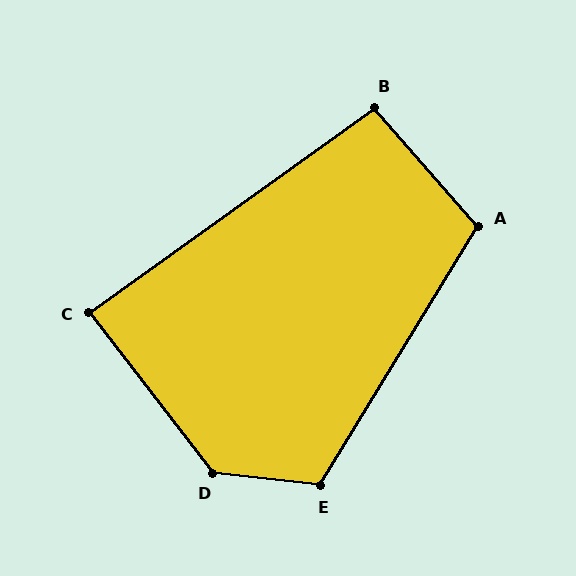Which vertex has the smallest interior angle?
C, at approximately 88 degrees.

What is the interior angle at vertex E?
Approximately 115 degrees (obtuse).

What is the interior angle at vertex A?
Approximately 107 degrees (obtuse).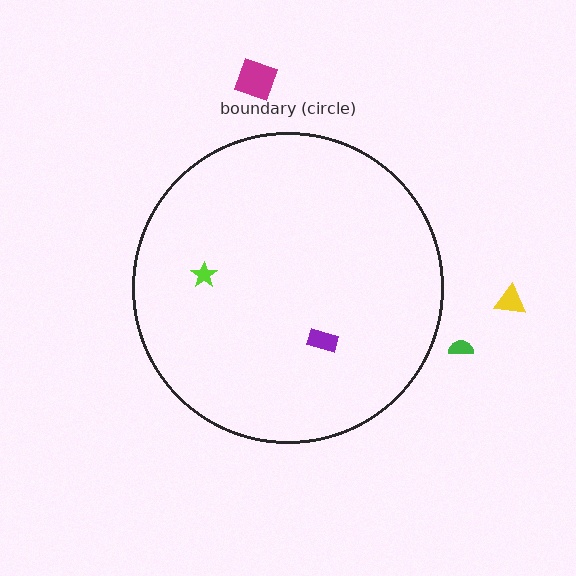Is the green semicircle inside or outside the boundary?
Outside.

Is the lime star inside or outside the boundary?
Inside.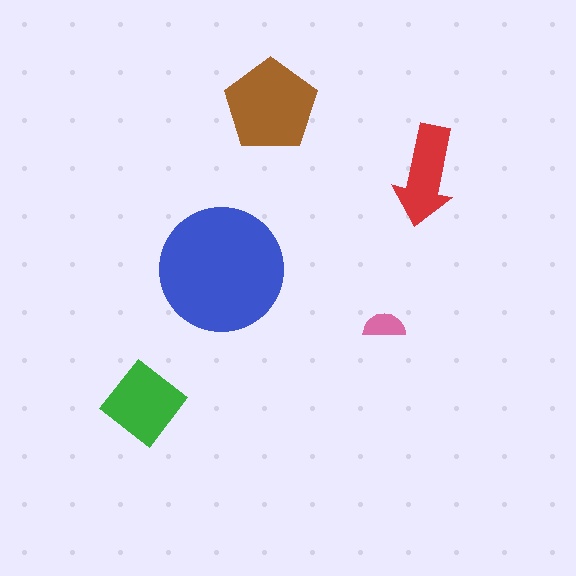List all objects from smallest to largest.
The pink semicircle, the red arrow, the green diamond, the brown pentagon, the blue circle.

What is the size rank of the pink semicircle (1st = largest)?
5th.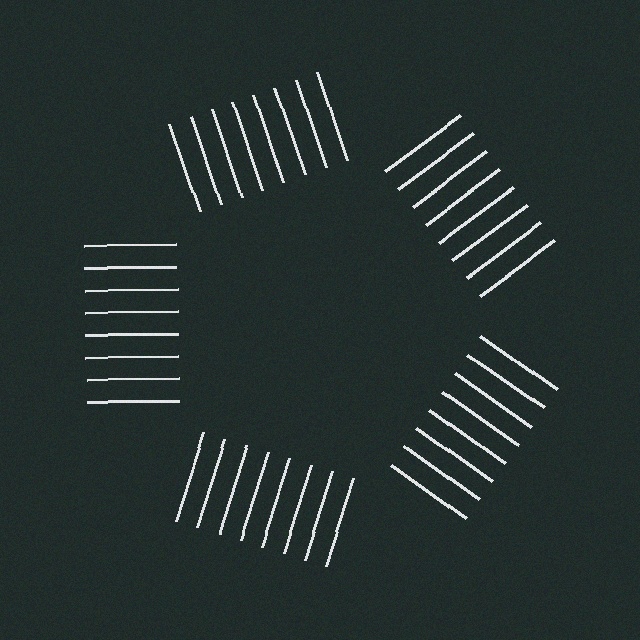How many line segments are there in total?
40 — 8 along each of the 5 edges.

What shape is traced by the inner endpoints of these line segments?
An illusory pentagon — the line segments terminate on its edges but no continuous stroke is drawn.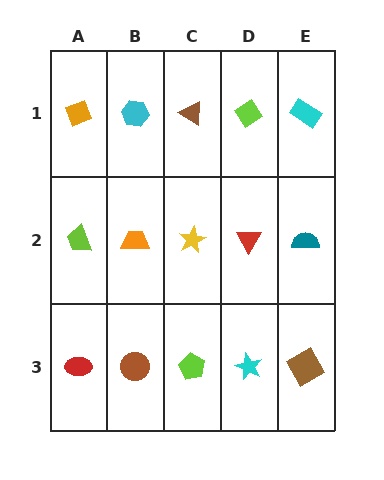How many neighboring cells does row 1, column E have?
2.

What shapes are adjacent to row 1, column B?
An orange trapezoid (row 2, column B), an orange diamond (row 1, column A), a brown triangle (row 1, column C).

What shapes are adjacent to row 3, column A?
A lime trapezoid (row 2, column A), a brown circle (row 3, column B).